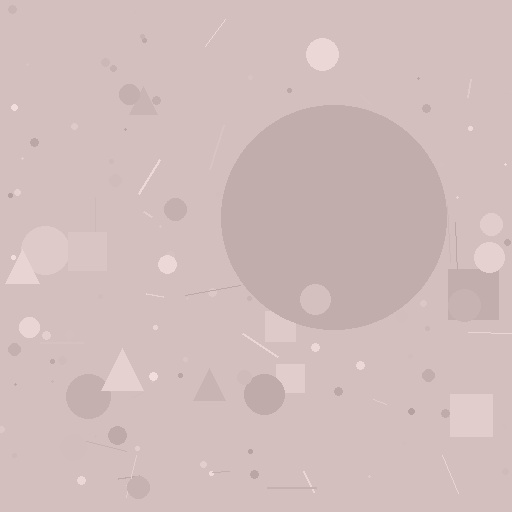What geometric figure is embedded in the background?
A circle is embedded in the background.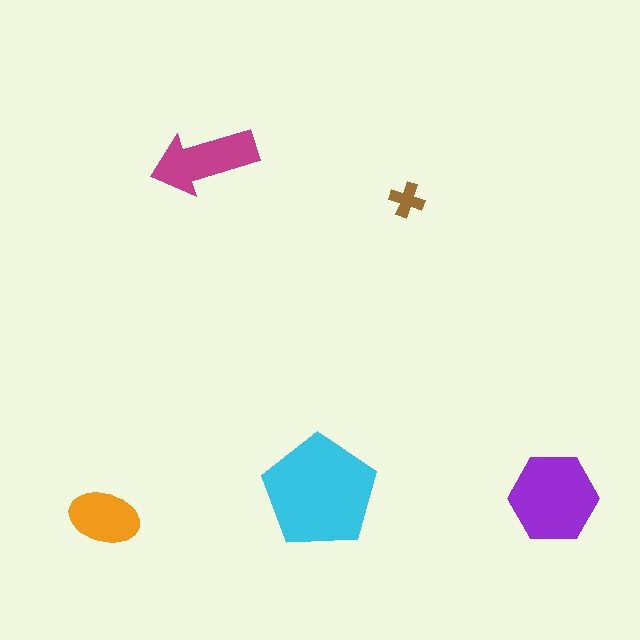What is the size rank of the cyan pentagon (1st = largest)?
1st.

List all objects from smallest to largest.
The brown cross, the orange ellipse, the magenta arrow, the purple hexagon, the cyan pentagon.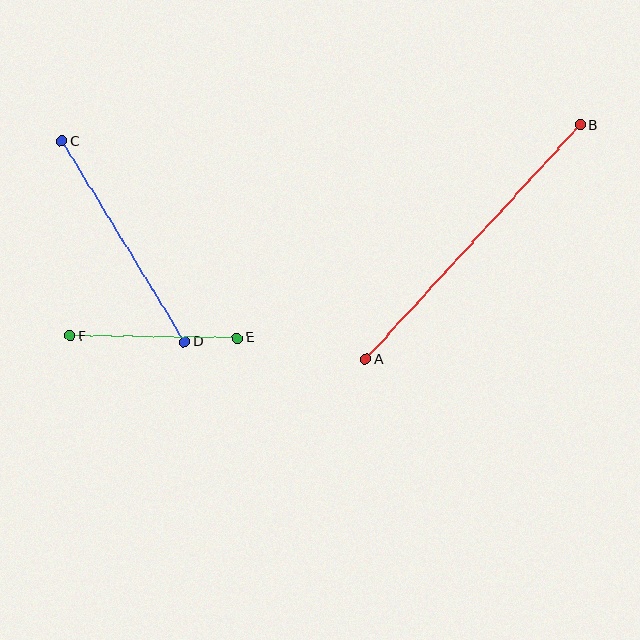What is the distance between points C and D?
The distance is approximately 235 pixels.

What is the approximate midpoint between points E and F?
The midpoint is at approximately (154, 337) pixels.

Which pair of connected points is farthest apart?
Points A and B are farthest apart.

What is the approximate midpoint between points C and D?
The midpoint is at approximately (123, 241) pixels.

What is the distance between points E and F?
The distance is approximately 167 pixels.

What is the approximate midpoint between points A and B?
The midpoint is at approximately (473, 242) pixels.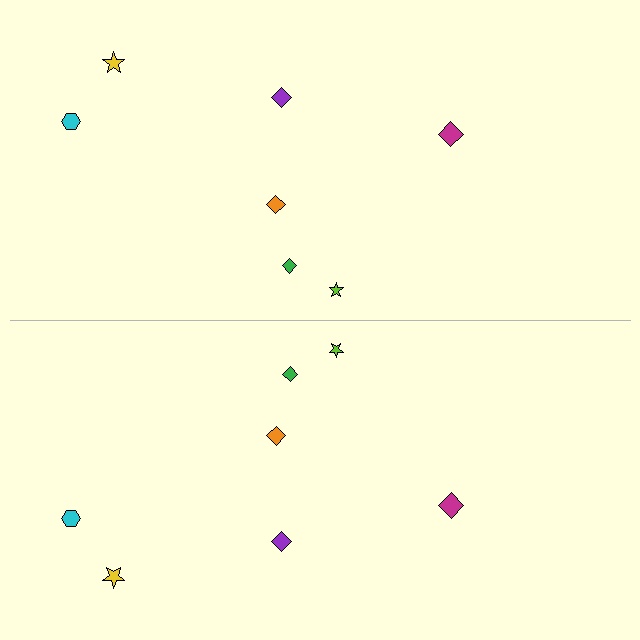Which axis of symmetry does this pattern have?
The pattern has a horizontal axis of symmetry running through the center of the image.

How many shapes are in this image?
There are 14 shapes in this image.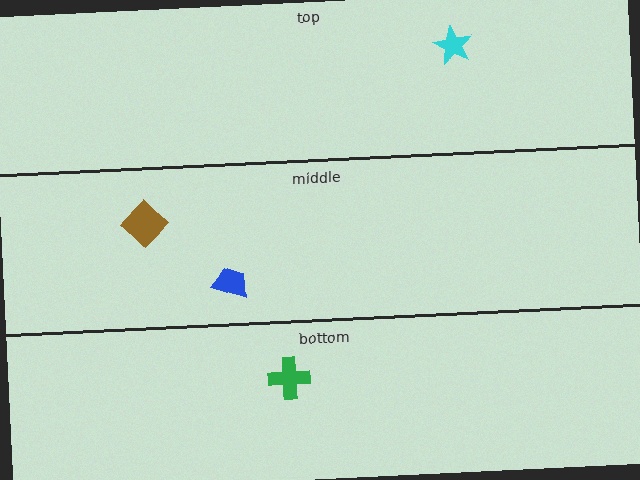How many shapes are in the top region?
1.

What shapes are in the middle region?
The brown diamond, the blue trapezoid.